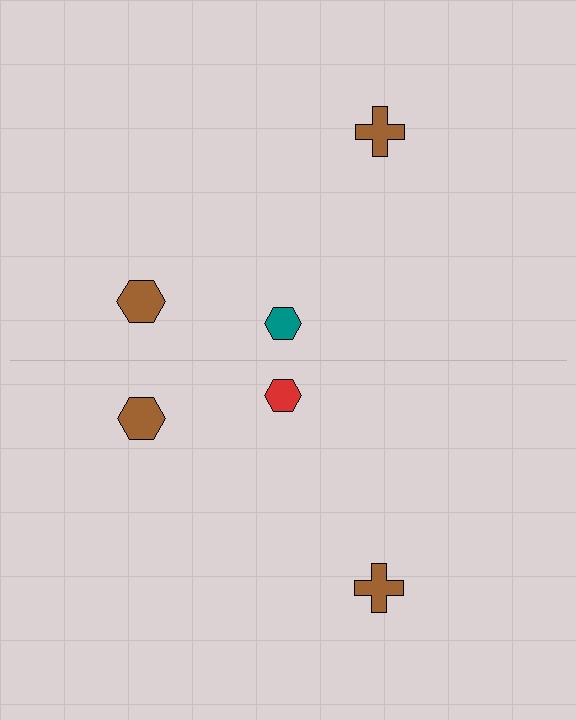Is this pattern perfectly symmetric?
No, the pattern is not perfectly symmetric. The red hexagon on the bottom side breaks the symmetry — its mirror counterpart is teal.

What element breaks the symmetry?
The red hexagon on the bottom side breaks the symmetry — its mirror counterpart is teal.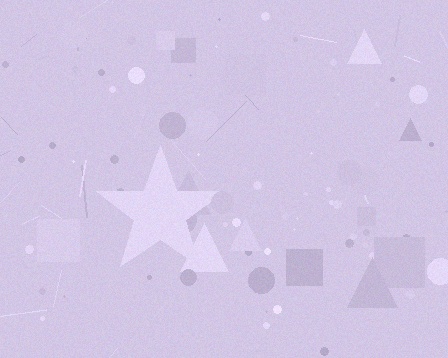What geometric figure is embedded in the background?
A star is embedded in the background.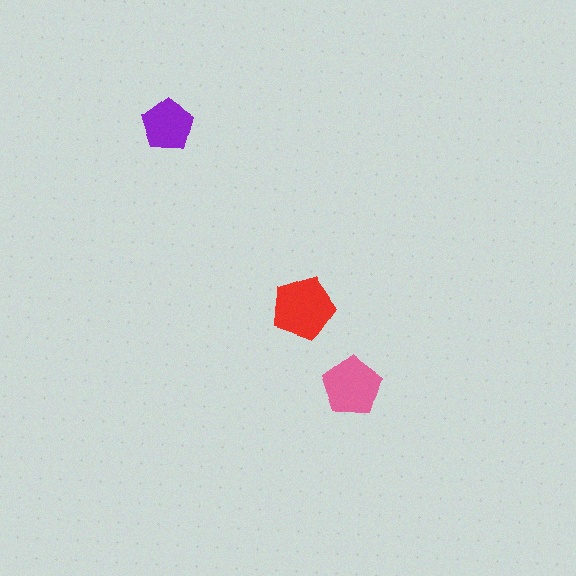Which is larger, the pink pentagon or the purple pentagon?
The pink one.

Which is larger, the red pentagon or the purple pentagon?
The red one.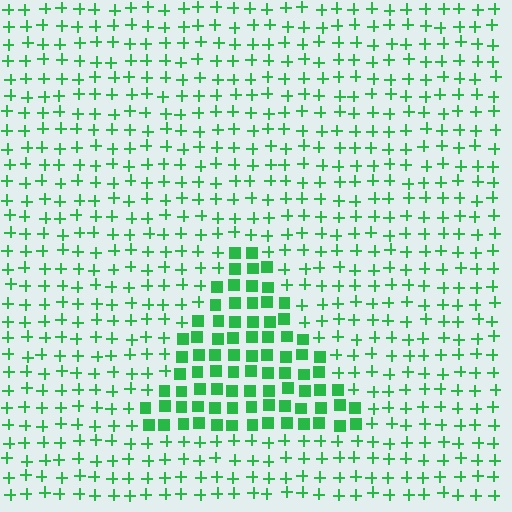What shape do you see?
I see a triangle.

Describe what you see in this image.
The image is filled with small green elements arranged in a uniform grid. A triangle-shaped region contains squares, while the surrounding area contains plus signs. The boundary is defined purely by the change in element shape.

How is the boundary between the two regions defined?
The boundary is defined by a change in element shape: squares inside vs. plus signs outside. All elements share the same color and spacing.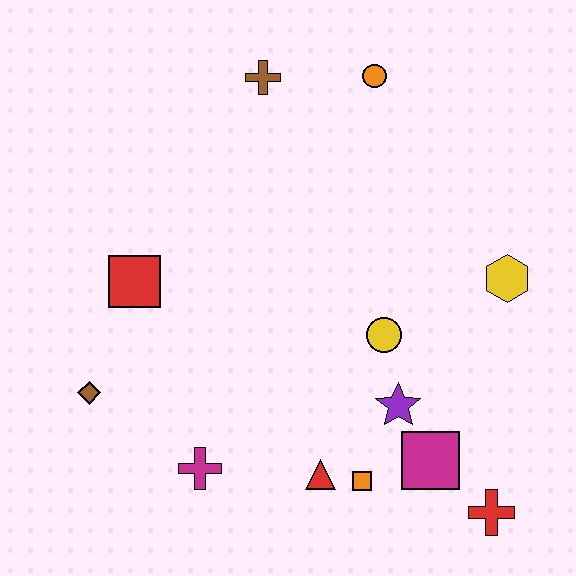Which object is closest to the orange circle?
The brown cross is closest to the orange circle.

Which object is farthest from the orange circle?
The red cross is farthest from the orange circle.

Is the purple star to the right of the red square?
Yes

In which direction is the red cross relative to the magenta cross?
The red cross is to the right of the magenta cross.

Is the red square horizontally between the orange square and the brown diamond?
Yes